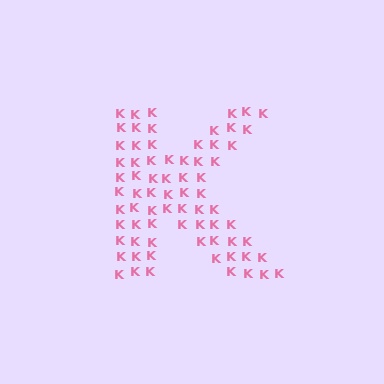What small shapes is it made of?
It is made of small letter K's.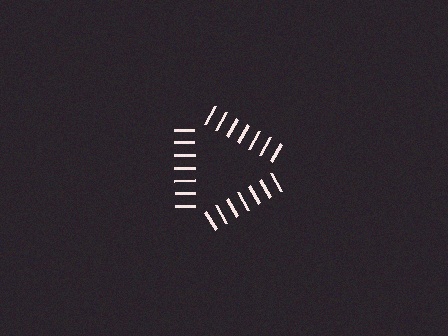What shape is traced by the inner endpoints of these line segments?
An illusory triangle — the line segments terminate on its edges but no continuous stroke is drawn.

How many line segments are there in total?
21 — 7 along each of the 3 edges.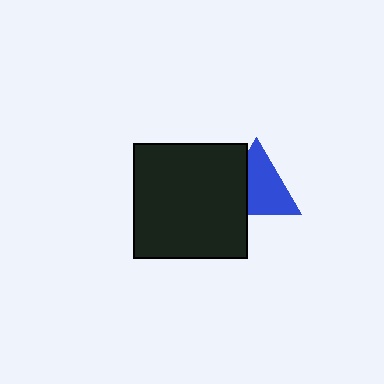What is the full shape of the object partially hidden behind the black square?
The partially hidden object is a blue triangle.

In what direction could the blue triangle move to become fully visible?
The blue triangle could move right. That would shift it out from behind the black square entirely.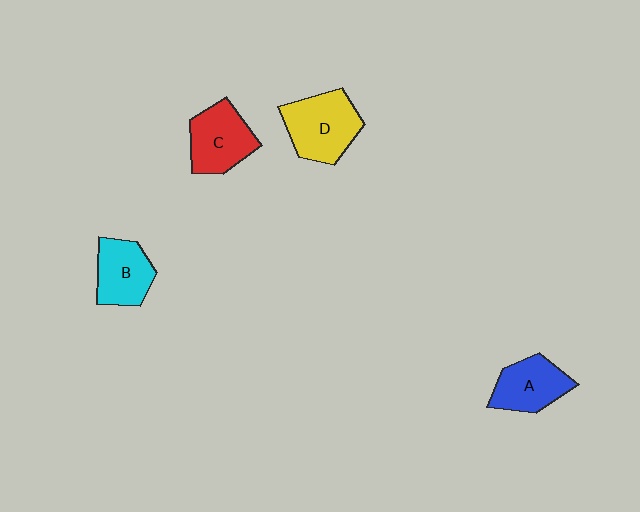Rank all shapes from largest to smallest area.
From largest to smallest: D (yellow), C (red), A (blue), B (cyan).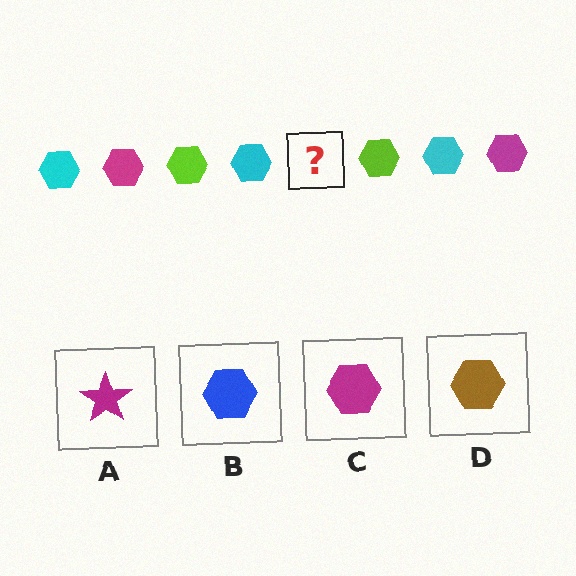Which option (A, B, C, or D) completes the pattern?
C.